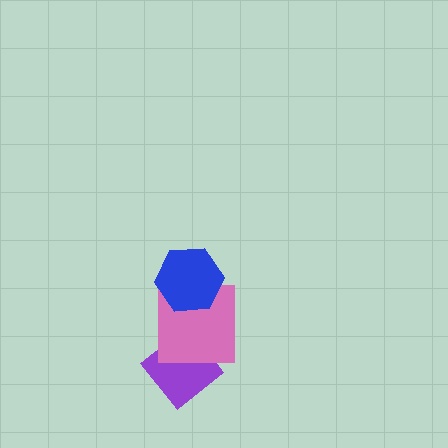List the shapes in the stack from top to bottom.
From top to bottom: the blue hexagon, the pink square, the purple diamond.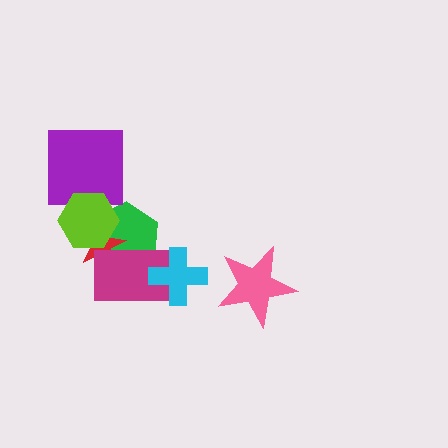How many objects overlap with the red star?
3 objects overlap with the red star.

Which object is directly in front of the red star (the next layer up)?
The magenta rectangle is directly in front of the red star.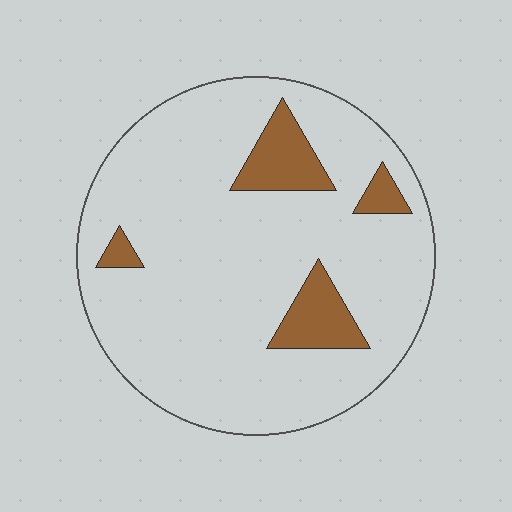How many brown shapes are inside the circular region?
4.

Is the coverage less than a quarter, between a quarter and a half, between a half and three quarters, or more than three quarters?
Less than a quarter.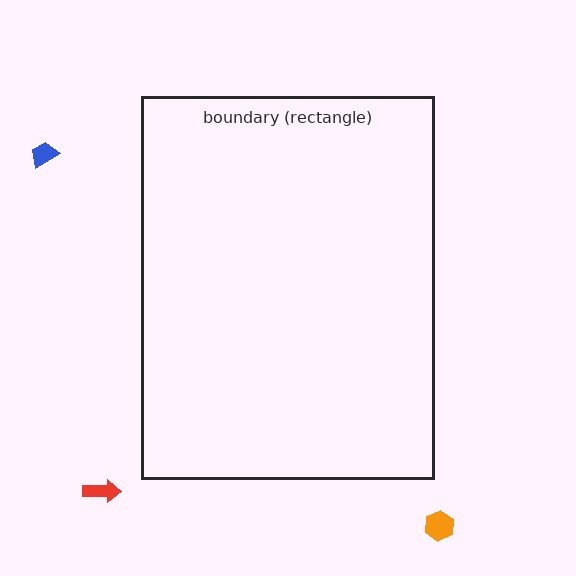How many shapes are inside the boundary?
0 inside, 3 outside.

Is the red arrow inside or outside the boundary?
Outside.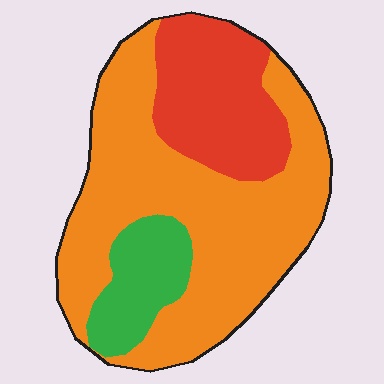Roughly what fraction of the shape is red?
Red takes up about one quarter (1/4) of the shape.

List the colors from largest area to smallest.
From largest to smallest: orange, red, green.